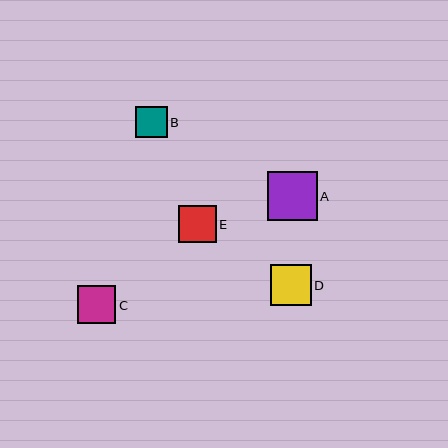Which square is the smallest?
Square B is the smallest with a size of approximately 31 pixels.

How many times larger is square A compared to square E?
Square A is approximately 1.3 times the size of square E.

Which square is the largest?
Square A is the largest with a size of approximately 50 pixels.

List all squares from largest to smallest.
From largest to smallest: A, D, C, E, B.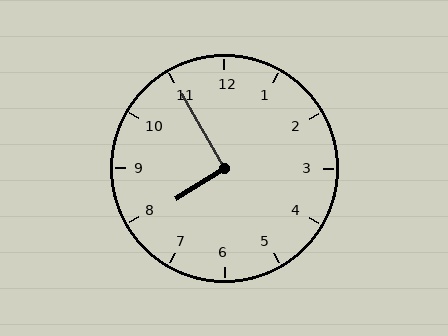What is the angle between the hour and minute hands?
Approximately 92 degrees.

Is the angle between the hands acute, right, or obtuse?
It is right.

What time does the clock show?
7:55.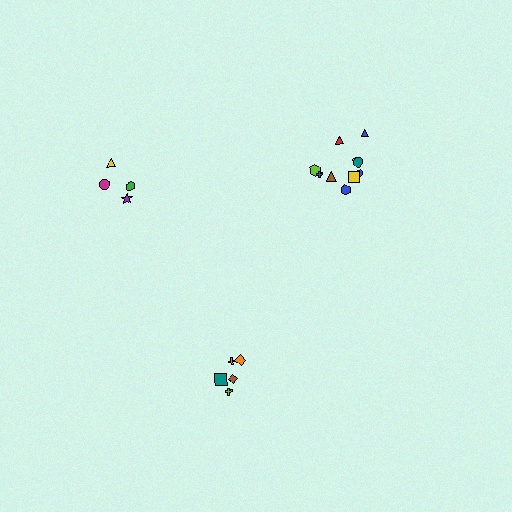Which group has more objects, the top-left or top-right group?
The top-right group.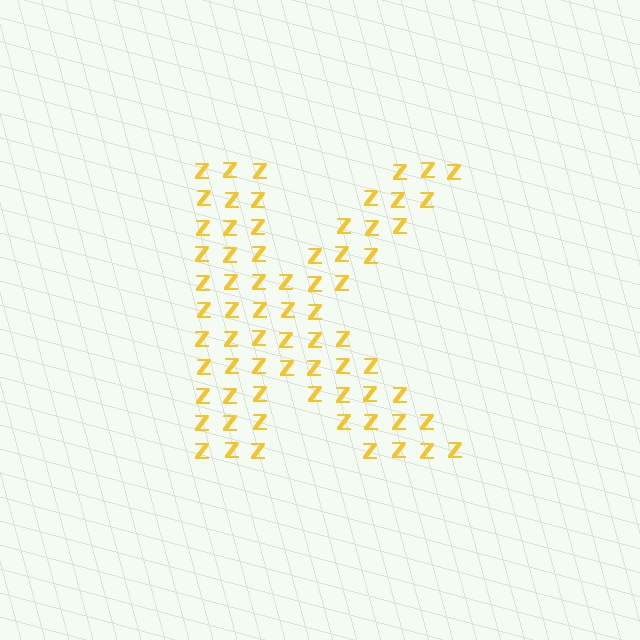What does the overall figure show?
The overall figure shows the letter K.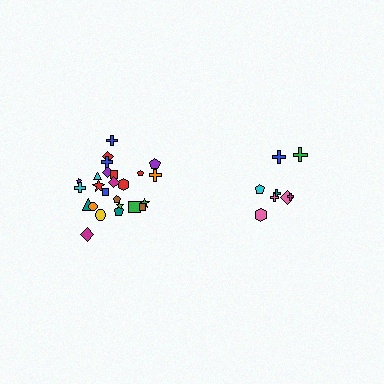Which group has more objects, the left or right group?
The left group.